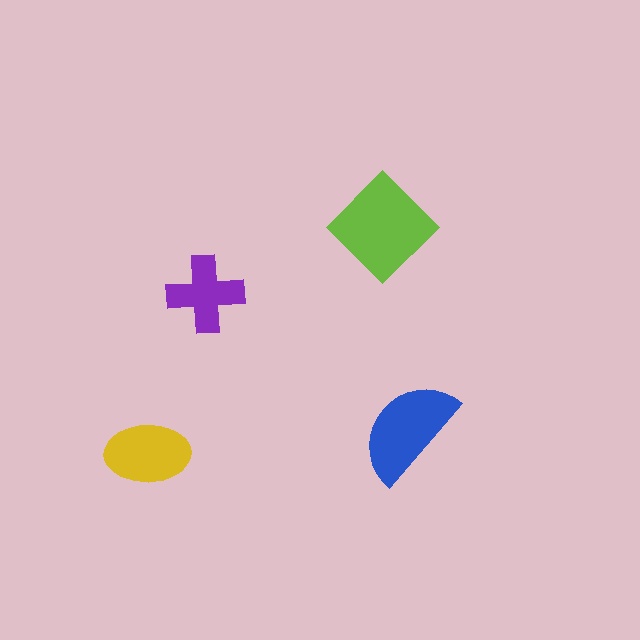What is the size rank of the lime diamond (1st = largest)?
1st.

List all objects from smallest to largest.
The purple cross, the yellow ellipse, the blue semicircle, the lime diamond.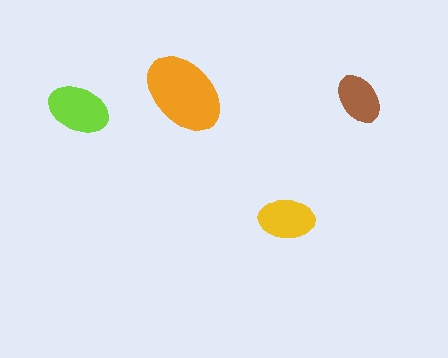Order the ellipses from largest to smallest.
the orange one, the lime one, the yellow one, the brown one.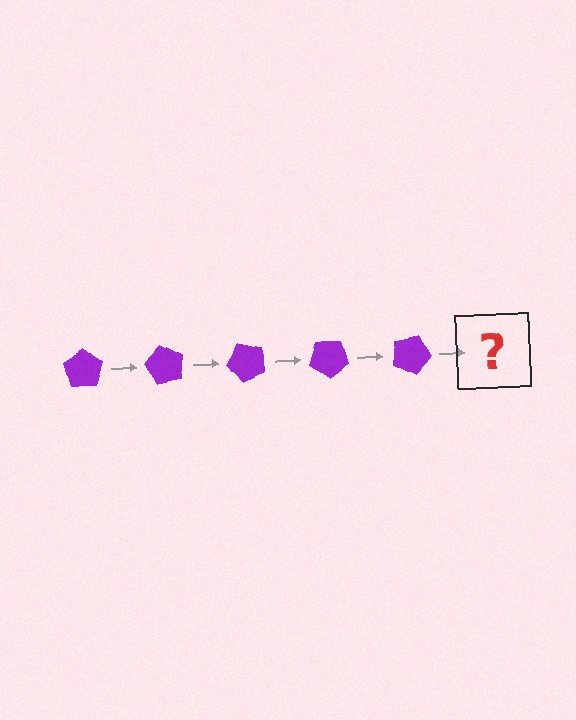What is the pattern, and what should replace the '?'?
The pattern is that the pentagon rotates 60 degrees each step. The '?' should be a purple pentagon rotated 300 degrees.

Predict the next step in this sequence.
The next step is a purple pentagon rotated 300 degrees.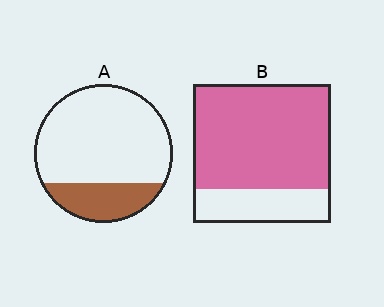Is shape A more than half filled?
No.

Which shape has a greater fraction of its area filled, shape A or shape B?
Shape B.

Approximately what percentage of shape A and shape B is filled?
A is approximately 25% and B is approximately 75%.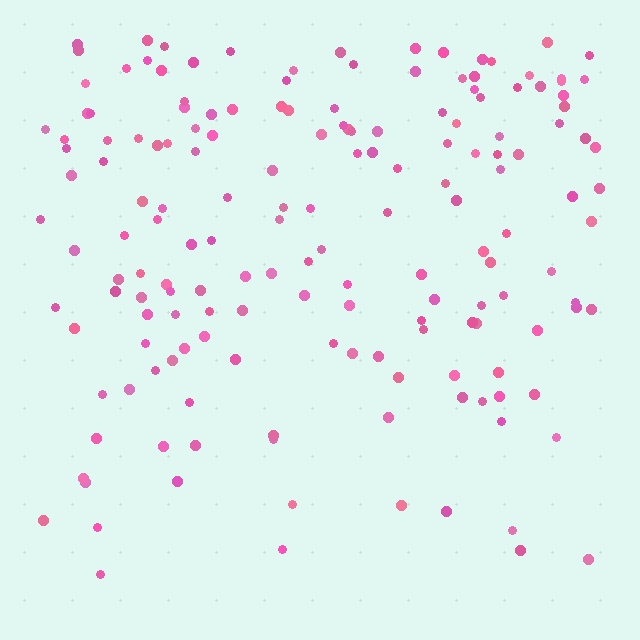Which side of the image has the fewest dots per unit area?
The bottom.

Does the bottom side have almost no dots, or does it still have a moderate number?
Still a moderate number, just noticeably fewer than the top.